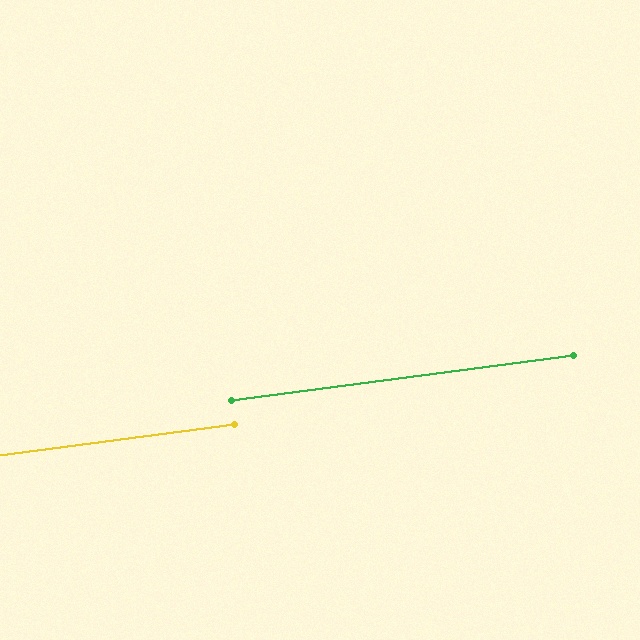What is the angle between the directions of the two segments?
Approximately 0 degrees.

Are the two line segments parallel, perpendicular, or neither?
Parallel — their directions differ by only 0.1°.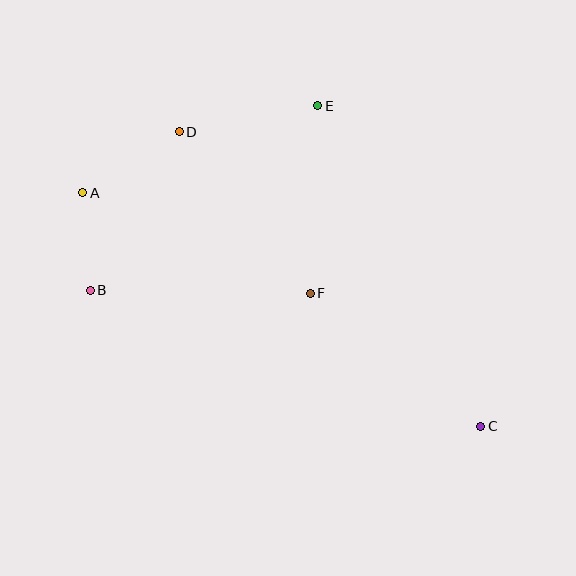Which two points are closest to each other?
Points A and B are closest to each other.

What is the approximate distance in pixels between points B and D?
The distance between B and D is approximately 182 pixels.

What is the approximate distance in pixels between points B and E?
The distance between B and E is approximately 293 pixels.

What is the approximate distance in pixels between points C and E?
The distance between C and E is approximately 360 pixels.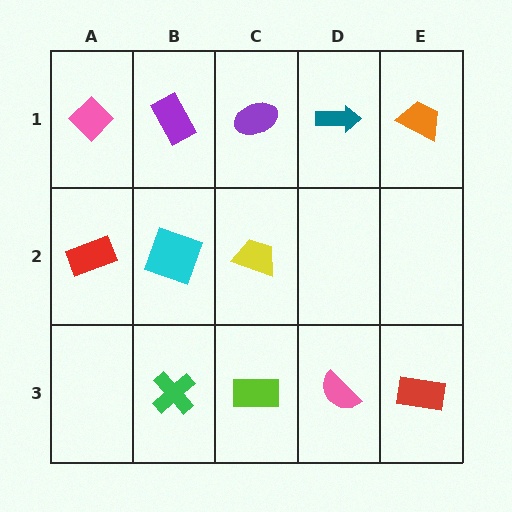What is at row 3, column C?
A lime rectangle.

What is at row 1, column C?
A purple ellipse.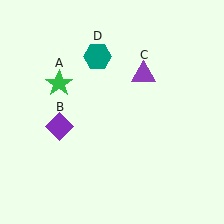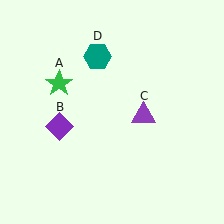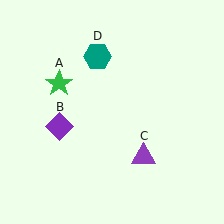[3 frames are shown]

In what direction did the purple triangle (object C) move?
The purple triangle (object C) moved down.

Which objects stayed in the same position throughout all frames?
Green star (object A) and purple diamond (object B) and teal hexagon (object D) remained stationary.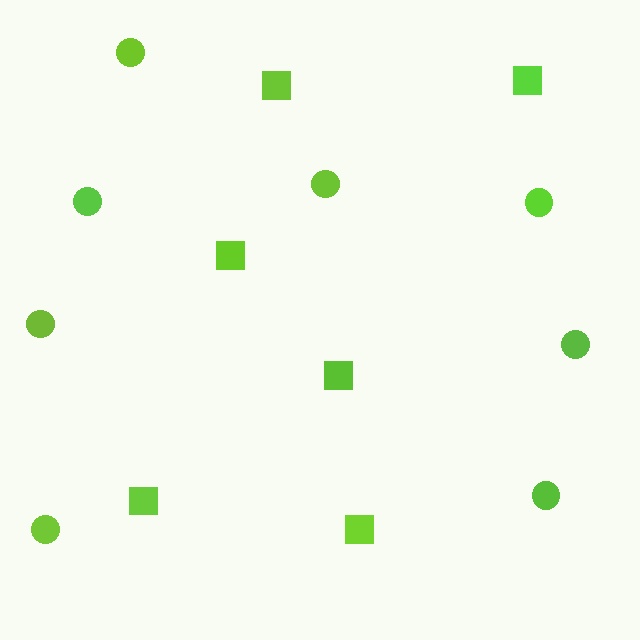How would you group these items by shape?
There are 2 groups: one group of circles (8) and one group of squares (6).